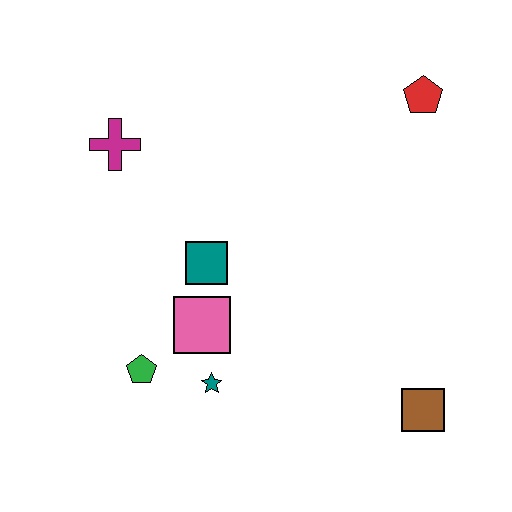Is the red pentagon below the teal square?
No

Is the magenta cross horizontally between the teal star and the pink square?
No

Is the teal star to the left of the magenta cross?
No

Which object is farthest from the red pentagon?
The green pentagon is farthest from the red pentagon.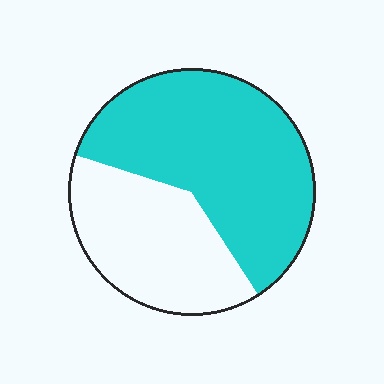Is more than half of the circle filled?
Yes.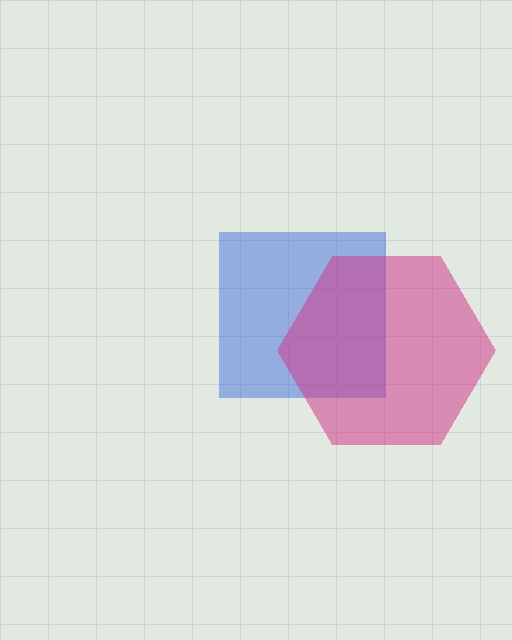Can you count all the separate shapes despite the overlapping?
Yes, there are 2 separate shapes.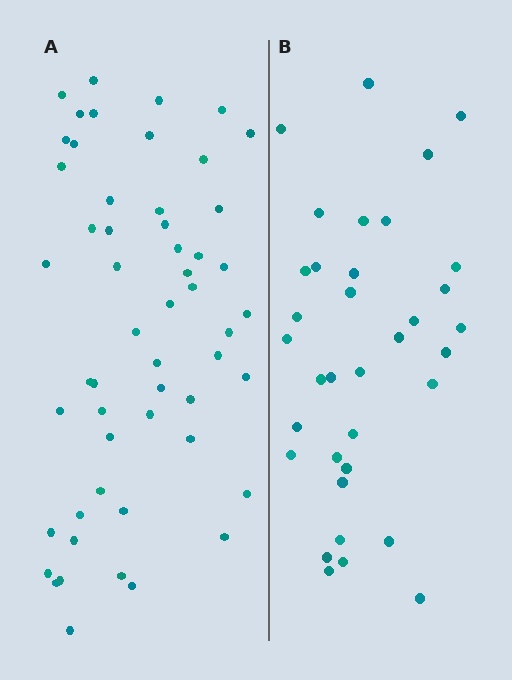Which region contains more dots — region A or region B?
Region A (the left region) has more dots.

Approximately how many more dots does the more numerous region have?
Region A has approximately 20 more dots than region B.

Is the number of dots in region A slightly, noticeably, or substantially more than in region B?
Region A has substantially more. The ratio is roughly 1.5 to 1.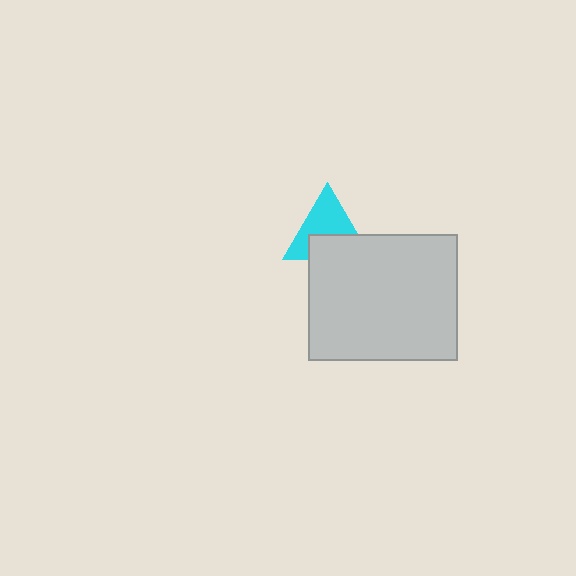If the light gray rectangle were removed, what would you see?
You would see the complete cyan triangle.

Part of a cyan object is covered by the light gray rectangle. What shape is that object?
It is a triangle.